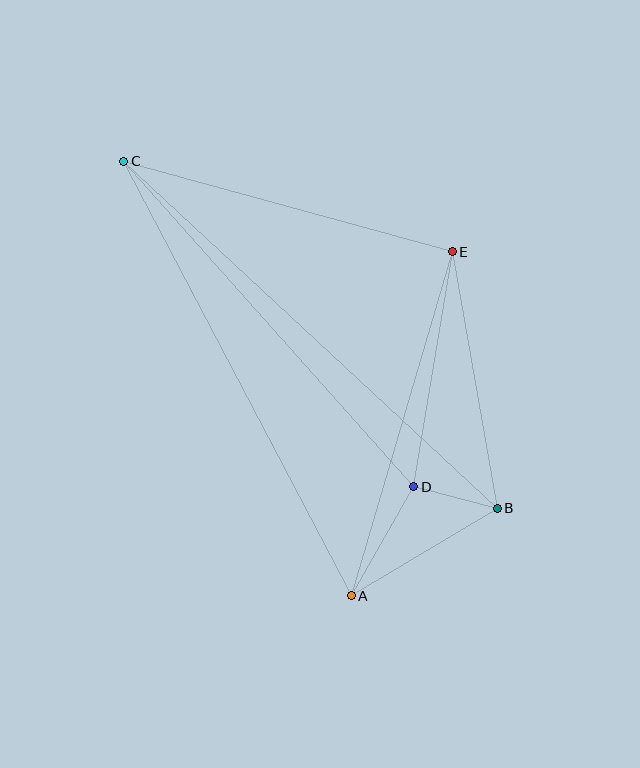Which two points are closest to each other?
Points B and D are closest to each other.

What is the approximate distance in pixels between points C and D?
The distance between C and D is approximately 436 pixels.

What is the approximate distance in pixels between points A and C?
The distance between A and C is approximately 491 pixels.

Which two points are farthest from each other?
Points B and C are farthest from each other.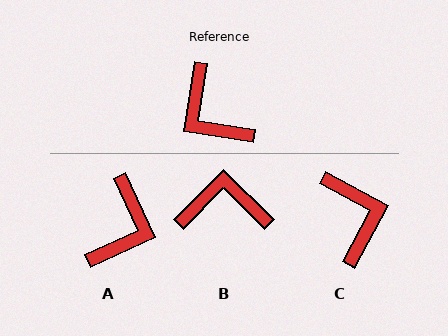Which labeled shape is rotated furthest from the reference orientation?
C, about 161 degrees away.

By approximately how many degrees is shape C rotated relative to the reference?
Approximately 161 degrees counter-clockwise.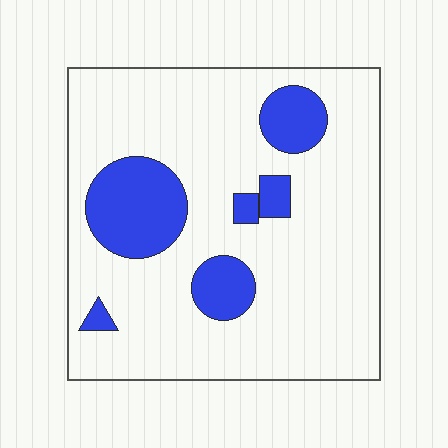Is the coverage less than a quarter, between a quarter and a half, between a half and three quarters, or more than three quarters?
Less than a quarter.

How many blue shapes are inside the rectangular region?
6.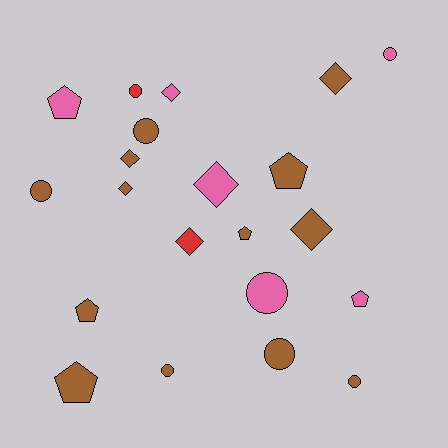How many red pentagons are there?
There are no red pentagons.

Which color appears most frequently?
Brown, with 13 objects.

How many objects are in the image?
There are 21 objects.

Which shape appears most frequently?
Circle, with 8 objects.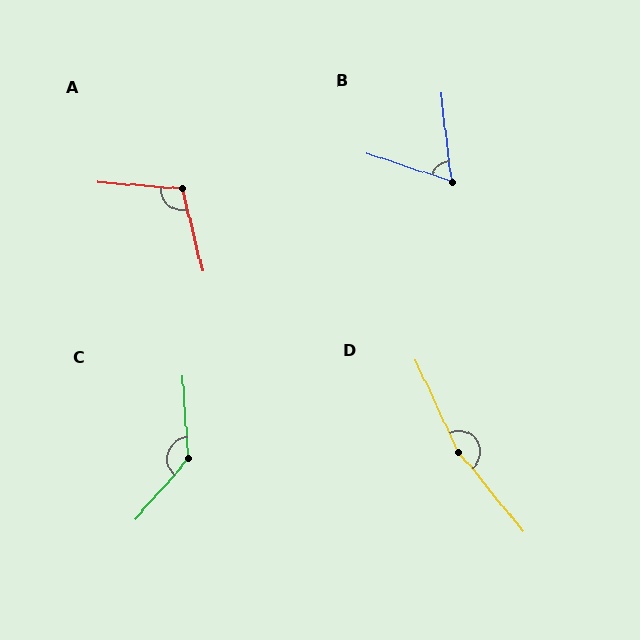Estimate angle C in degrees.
Approximately 135 degrees.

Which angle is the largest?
D, at approximately 166 degrees.